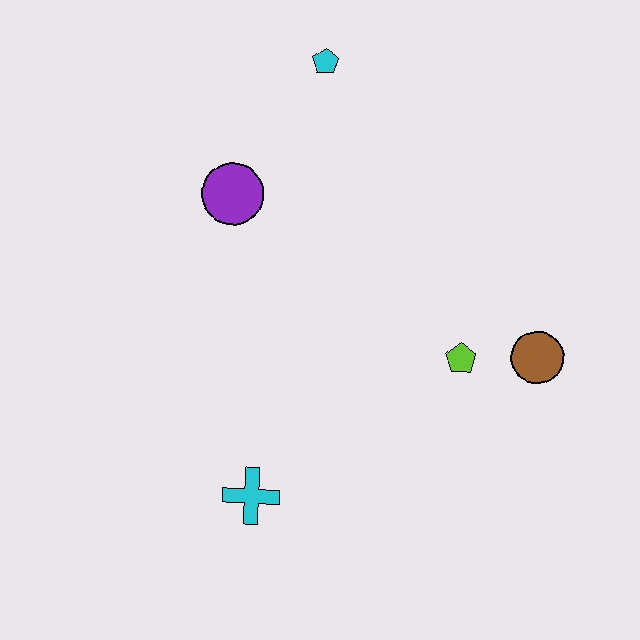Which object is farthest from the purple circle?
The brown circle is farthest from the purple circle.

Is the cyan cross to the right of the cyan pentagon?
No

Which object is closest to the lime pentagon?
The brown circle is closest to the lime pentagon.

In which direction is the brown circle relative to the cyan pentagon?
The brown circle is below the cyan pentagon.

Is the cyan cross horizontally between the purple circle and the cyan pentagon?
Yes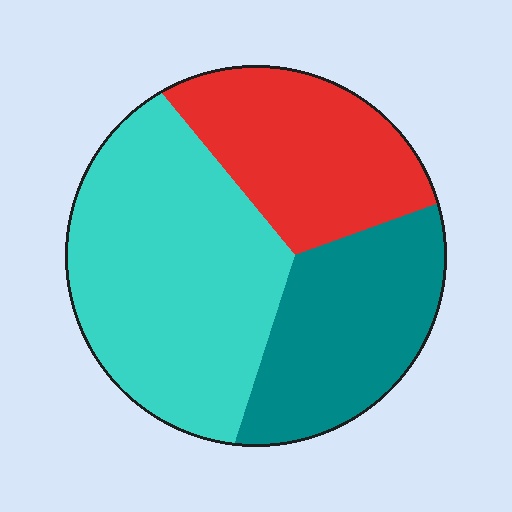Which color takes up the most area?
Cyan, at roughly 45%.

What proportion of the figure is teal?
Teal covers around 25% of the figure.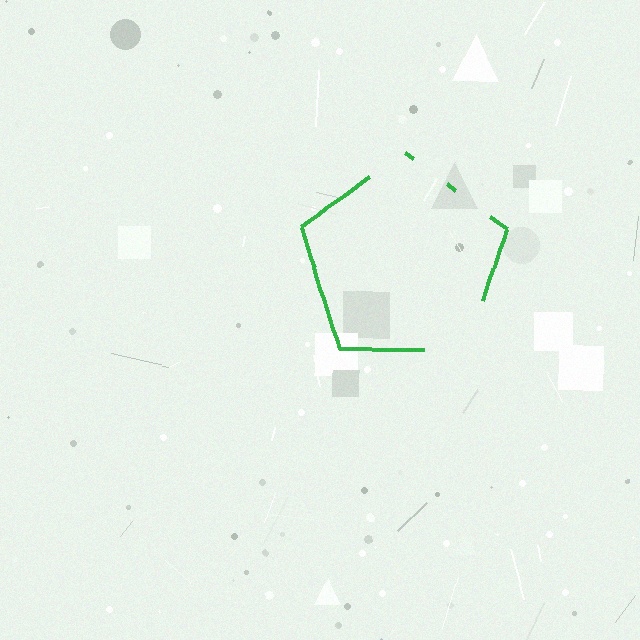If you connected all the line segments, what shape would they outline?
They would outline a pentagon.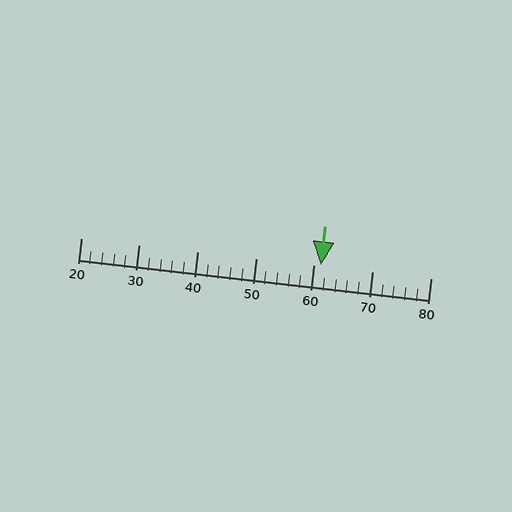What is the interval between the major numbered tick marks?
The major tick marks are spaced 10 units apart.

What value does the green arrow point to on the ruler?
The green arrow points to approximately 61.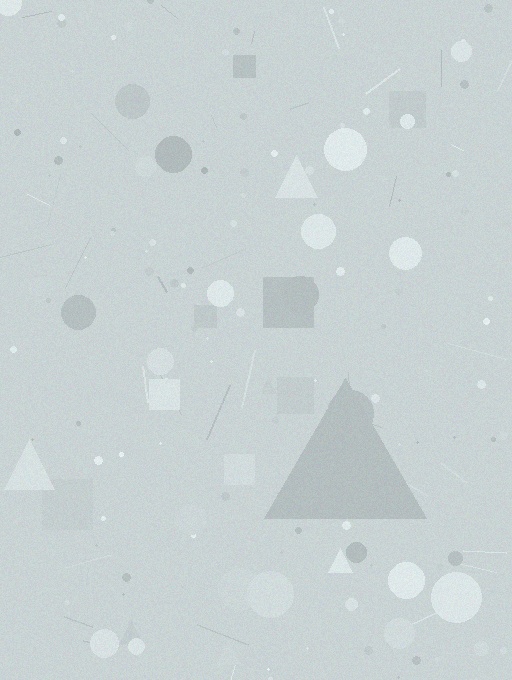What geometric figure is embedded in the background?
A triangle is embedded in the background.